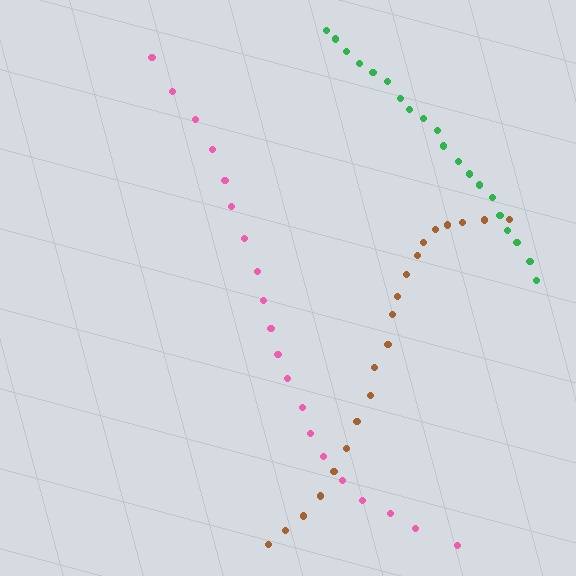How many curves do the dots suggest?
There are 3 distinct paths.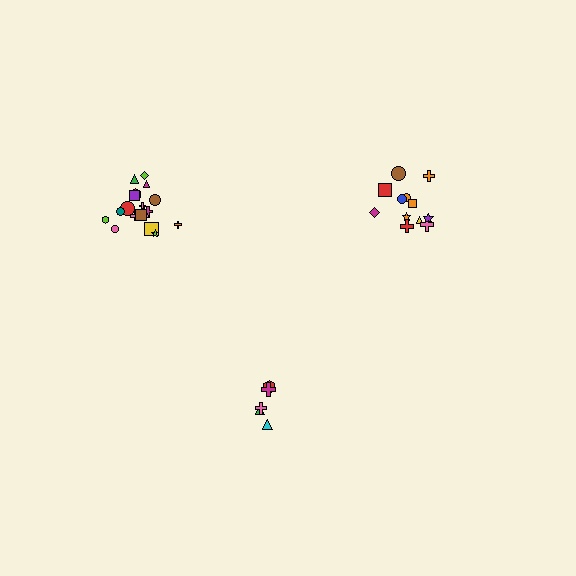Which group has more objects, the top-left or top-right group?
The top-left group.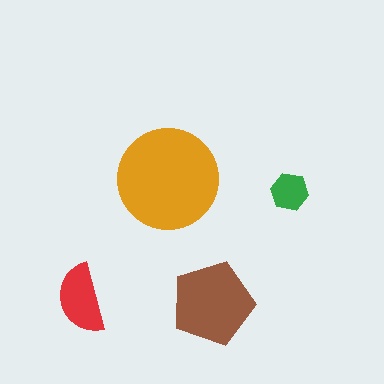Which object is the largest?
The orange circle.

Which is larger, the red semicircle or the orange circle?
The orange circle.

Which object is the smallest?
The green hexagon.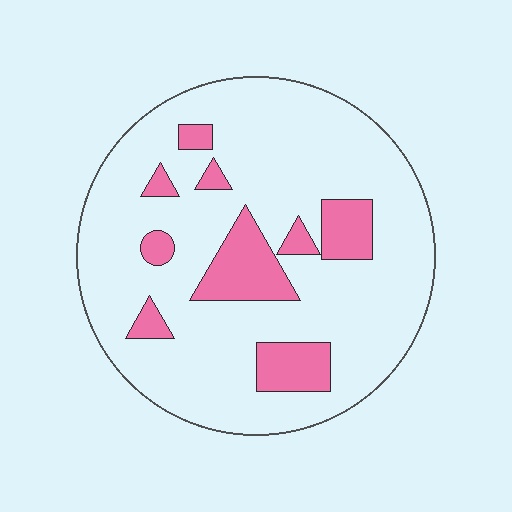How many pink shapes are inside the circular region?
9.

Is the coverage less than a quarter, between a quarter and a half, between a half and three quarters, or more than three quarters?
Less than a quarter.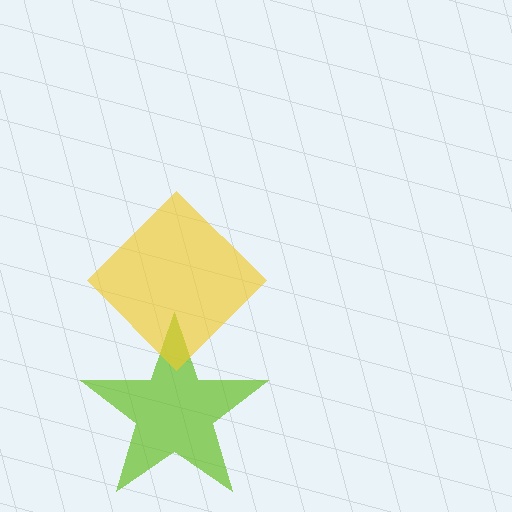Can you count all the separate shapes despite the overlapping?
Yes, there are 2 separate shapes.